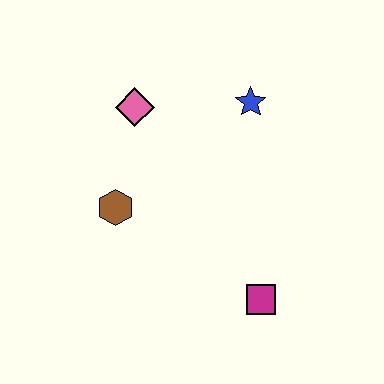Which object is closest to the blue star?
The pink diamond is closest to the blue star.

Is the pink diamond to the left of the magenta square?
Yes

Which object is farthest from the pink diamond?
The magenta square is farthest from the pink diamond.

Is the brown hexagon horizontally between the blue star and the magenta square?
No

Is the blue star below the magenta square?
No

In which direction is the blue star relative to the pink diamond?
The blue star is to the right of the pink diamond.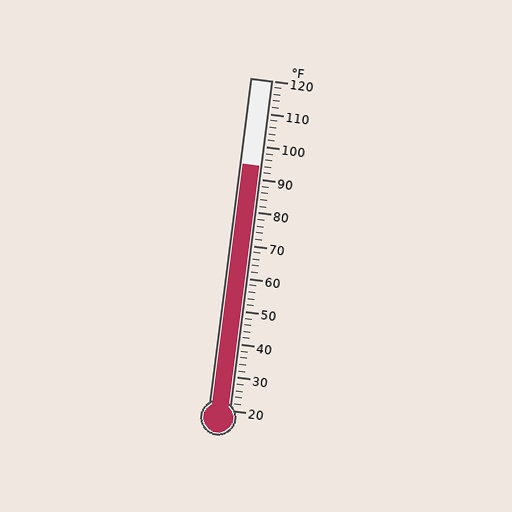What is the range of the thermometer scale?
The thermometer scale ranges from 20°F to 120°F.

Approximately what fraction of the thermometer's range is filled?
The thermometer is filled to approximately 75% of its range.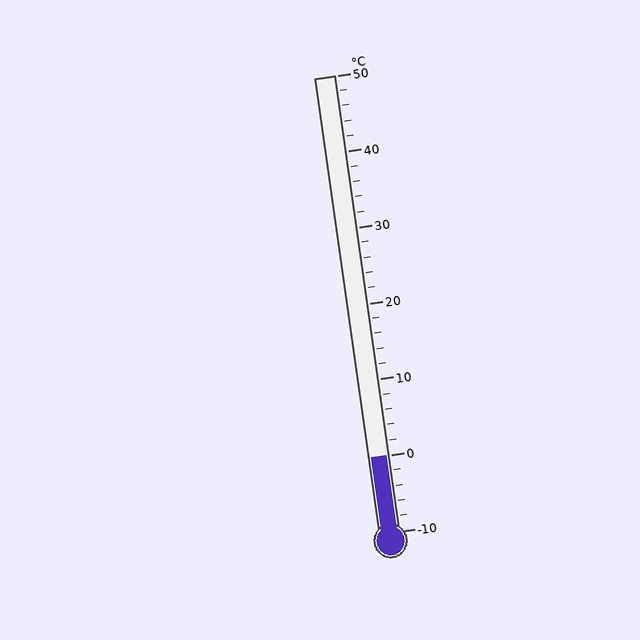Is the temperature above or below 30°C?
The temperature is below 30°C.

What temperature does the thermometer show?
The thermometer shows approximately 0°C.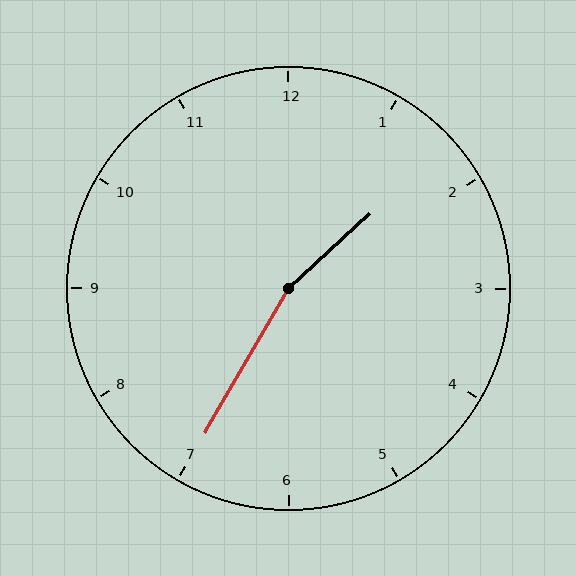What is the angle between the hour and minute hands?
Approximately 162 degrees.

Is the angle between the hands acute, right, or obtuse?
It is obtuse.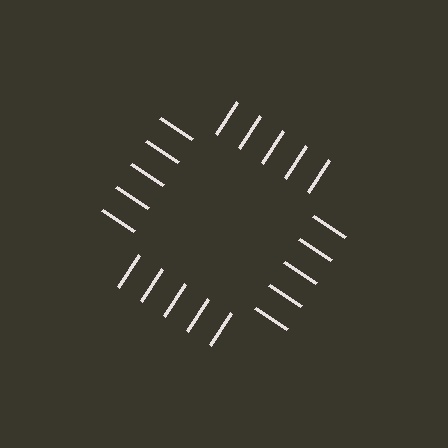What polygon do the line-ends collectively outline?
An illusory square — the line segments terminate on its edges but no continuous stroke is drawn.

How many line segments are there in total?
20 — 5 along each of the 4 edges.